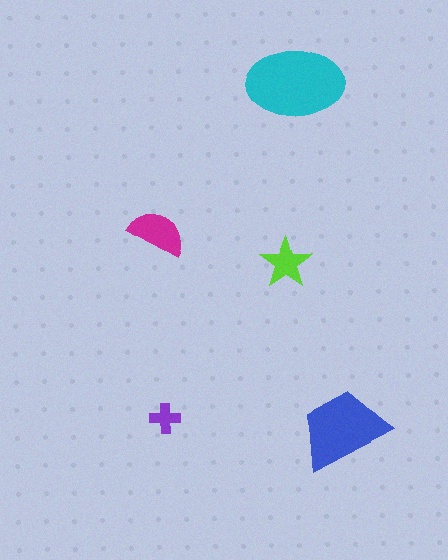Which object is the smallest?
The purple cross.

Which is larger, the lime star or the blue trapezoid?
The blue trapezoid.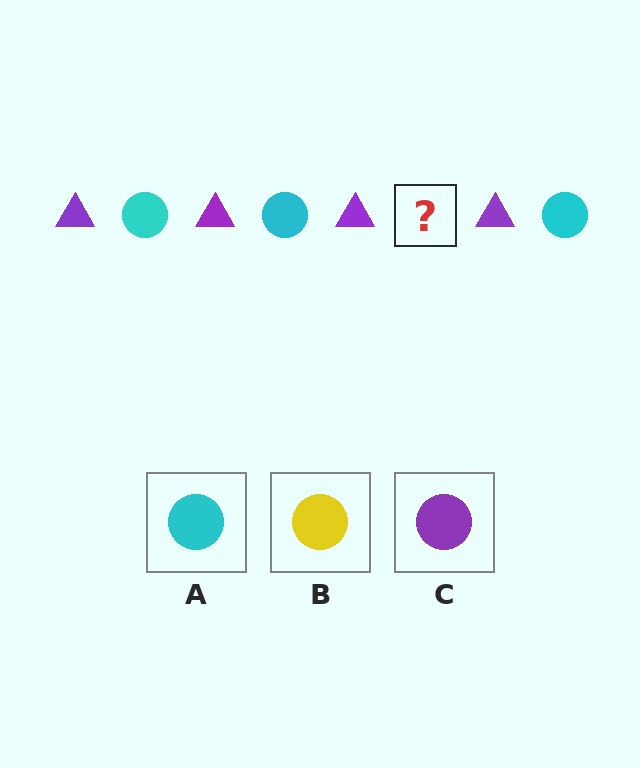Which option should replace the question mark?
Option A.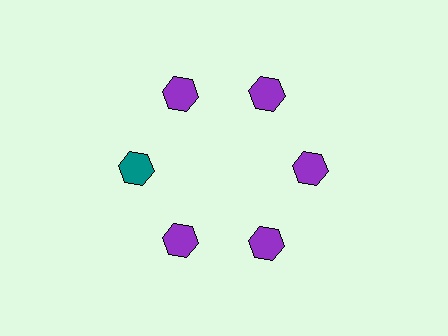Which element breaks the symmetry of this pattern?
The teal hexagon at roughly the 9 o'clock position breaks the symmetry. All other shapes are purple hexagons.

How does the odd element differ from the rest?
It has a different color: teal instead of purple.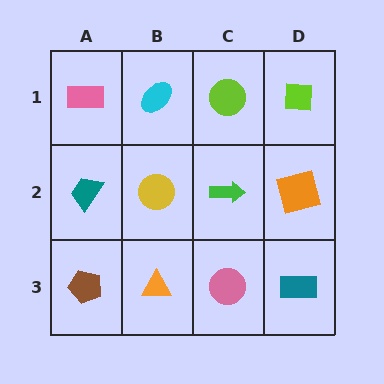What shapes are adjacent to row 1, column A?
A teal trapezoid (row 2, column A), a cyan ellipse (row 1, column B).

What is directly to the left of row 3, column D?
A pink circle.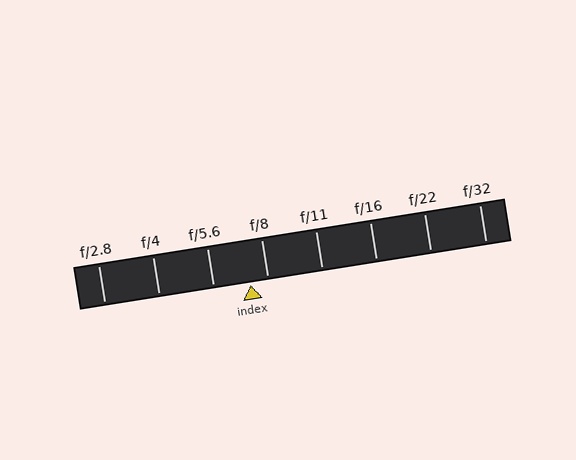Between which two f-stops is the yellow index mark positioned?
The index mark is between f/5.6 and f/8.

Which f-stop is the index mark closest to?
The index mark is closest to f/8.